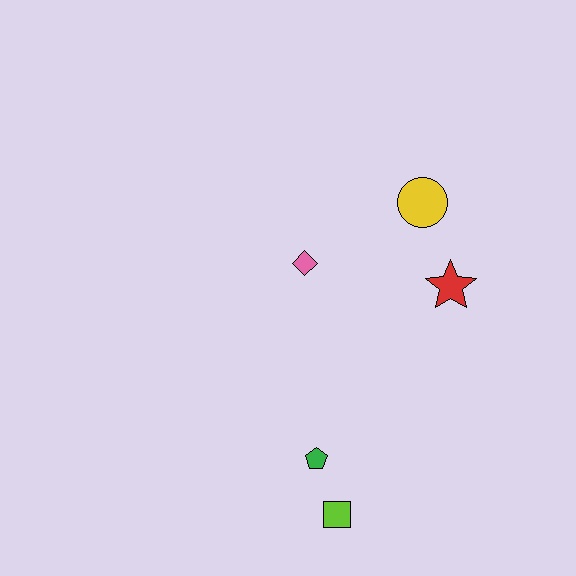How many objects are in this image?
There are 5 objects.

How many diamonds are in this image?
There is 1 diamond.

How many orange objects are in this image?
There are no orange objects.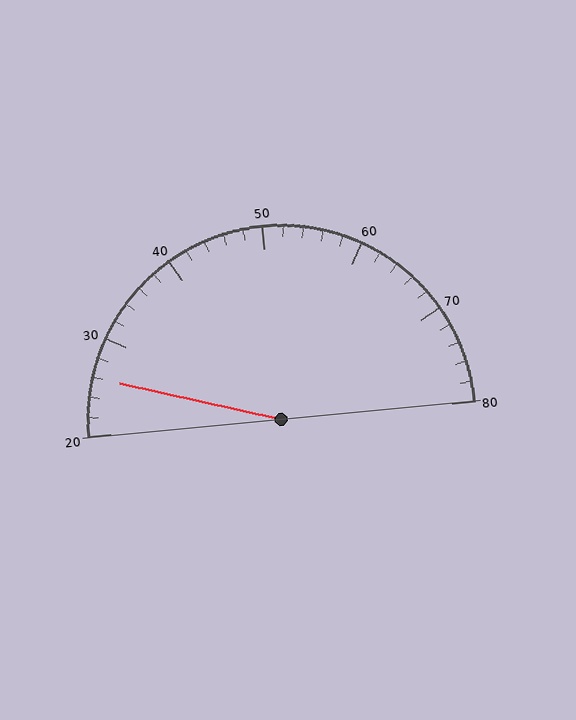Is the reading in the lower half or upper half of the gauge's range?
The reading is in the lower half of the range (20 to 80).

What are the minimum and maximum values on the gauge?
The gauge ranges from 20 to 80.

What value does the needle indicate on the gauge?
The needle indicates approximately 26.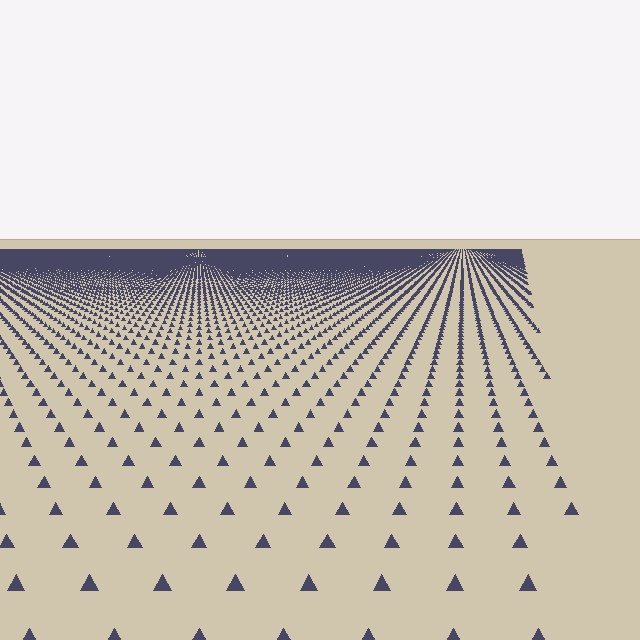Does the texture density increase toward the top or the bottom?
Density increases toward the top.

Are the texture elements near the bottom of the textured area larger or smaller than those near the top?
Larger. Near the bottom, elements are closer to the viewer and appear at a bigger on-screen size.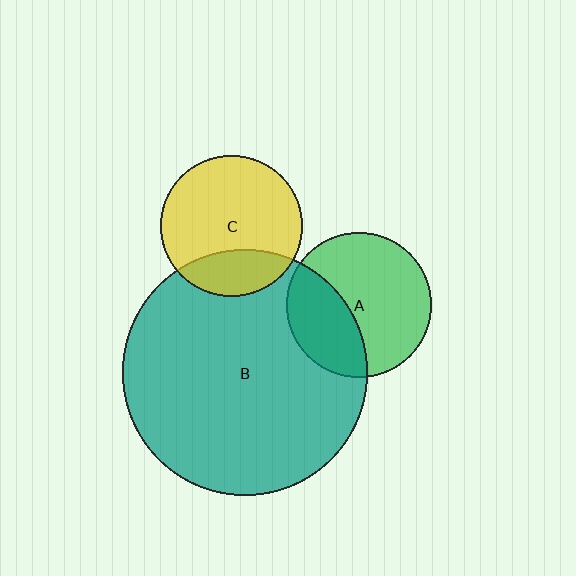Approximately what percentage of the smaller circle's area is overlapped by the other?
Approximately 35%.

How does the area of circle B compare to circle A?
Approximately 2.9 times.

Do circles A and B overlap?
Yes.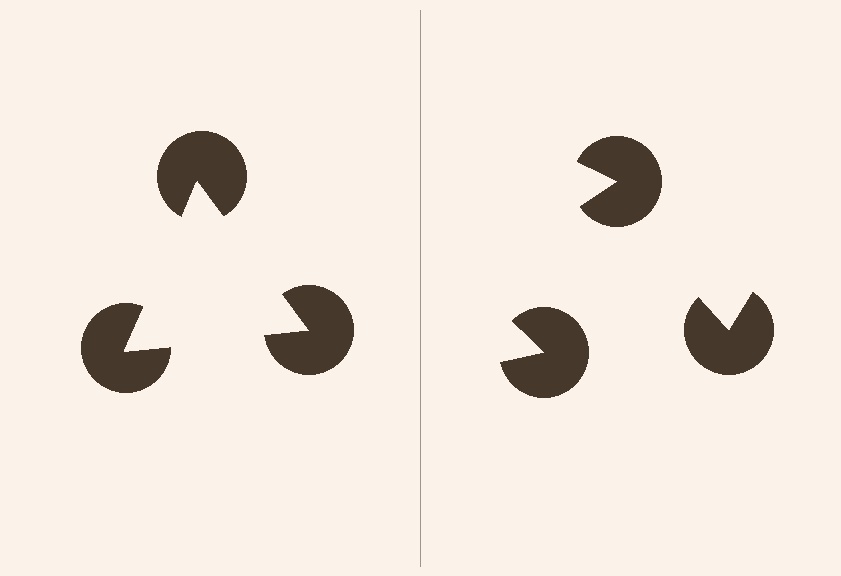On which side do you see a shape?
An illusory triangle appears on the left side. On the right side the wedge cuts are rotated, so no coherent shape forms.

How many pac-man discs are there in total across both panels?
6 — 3 on each side.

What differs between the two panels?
The pac-man discs are positioned identically on both sides; only the wedge orientations differ. On the left they align to a triangle; on the right they are misaligned.